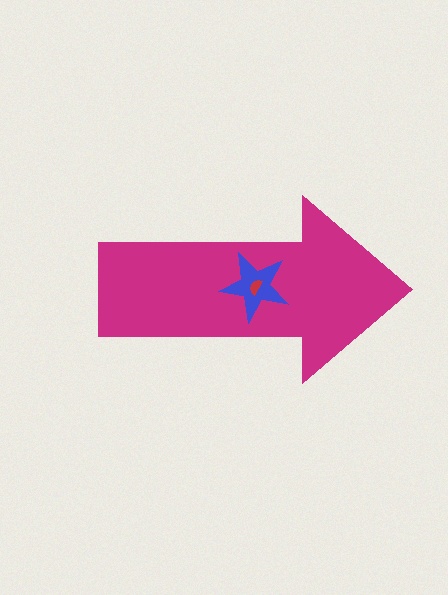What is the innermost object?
The red semicircle.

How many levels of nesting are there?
3.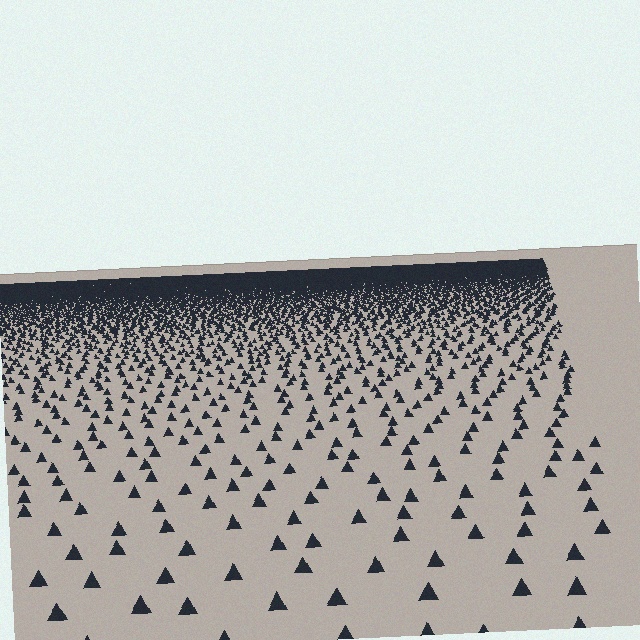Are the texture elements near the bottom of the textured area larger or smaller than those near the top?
Larger. Near the bottom, elements are closer to the viewer and appear at a bigger on-screen size.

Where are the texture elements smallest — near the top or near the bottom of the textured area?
Near the top.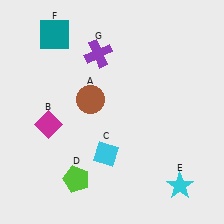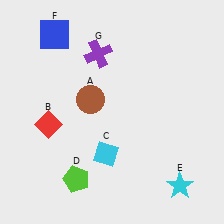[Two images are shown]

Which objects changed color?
B changed from magenta to red. F changed from teal to blue.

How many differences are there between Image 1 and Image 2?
There are 2 differences between the two images.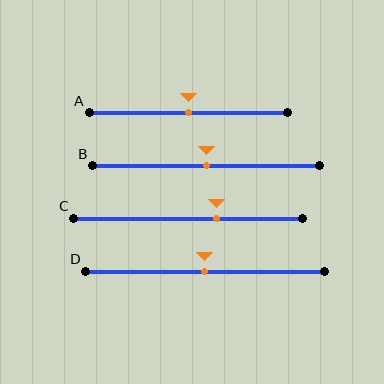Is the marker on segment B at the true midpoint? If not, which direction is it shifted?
Yes, the marker on segment B is at the true midpoint.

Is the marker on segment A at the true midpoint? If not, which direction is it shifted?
Yes, the marker on segment A is at the true midpoint.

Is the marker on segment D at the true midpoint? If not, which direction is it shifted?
Yes, the marker on segment D is at the true midpoint.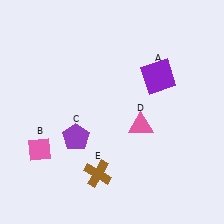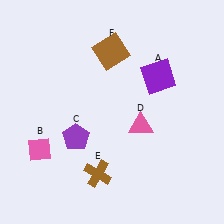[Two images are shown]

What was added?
A brown square (F) was added in Image 2.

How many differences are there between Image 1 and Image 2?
There is 1 difference between the two images.